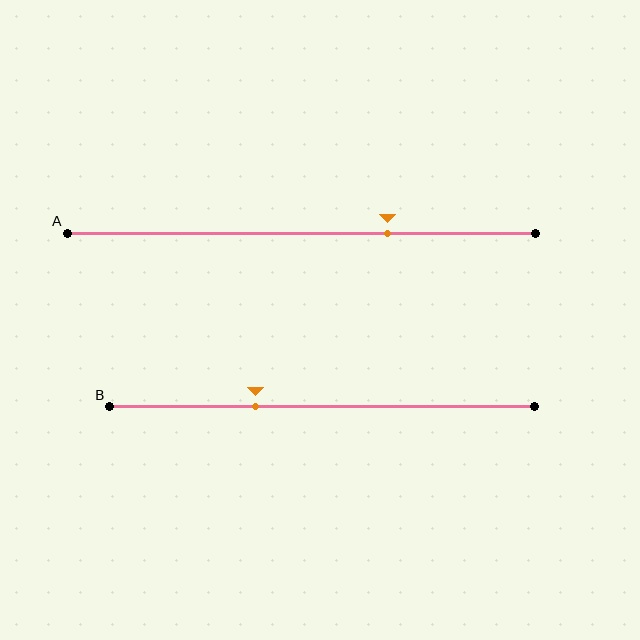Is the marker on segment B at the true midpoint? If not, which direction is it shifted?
No, the marker on segment B is shifted to the left by about 16% of the segment length.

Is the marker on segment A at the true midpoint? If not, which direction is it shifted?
No, the marker on segment A is shifted to the right by about 18% of the segment length.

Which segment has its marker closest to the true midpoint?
Segment B has its marker closest to the true midpoint.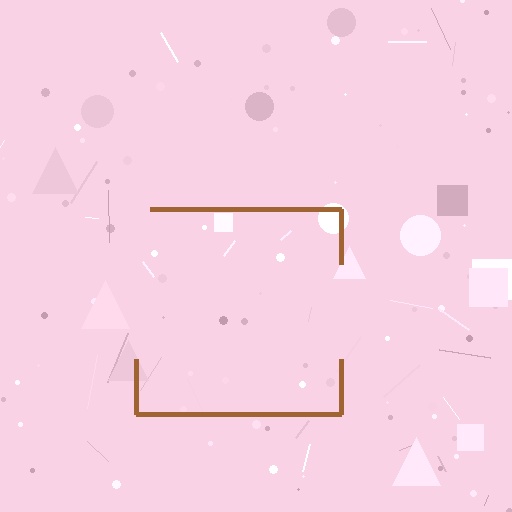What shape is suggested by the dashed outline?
The dashed outline suggests a square.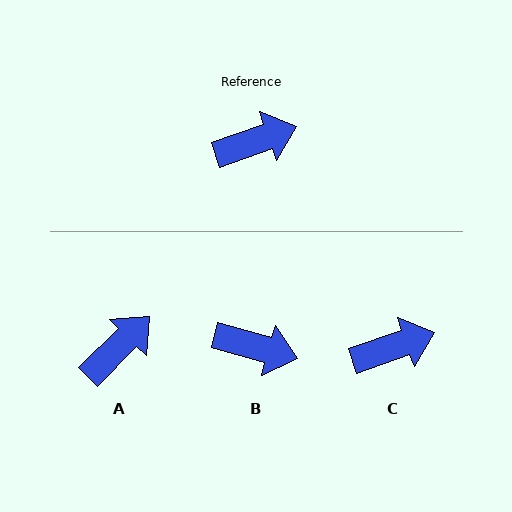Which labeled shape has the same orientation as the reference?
C.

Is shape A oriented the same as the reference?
No, it is off by about 25 degrees.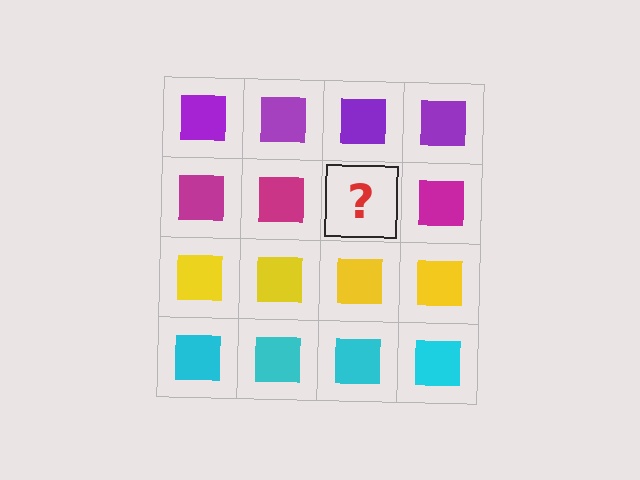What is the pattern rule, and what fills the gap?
The rule is that each row has a consistent color. The gap should be filled with a magenta square.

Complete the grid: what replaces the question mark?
The question mark should be replaced with a magenta square.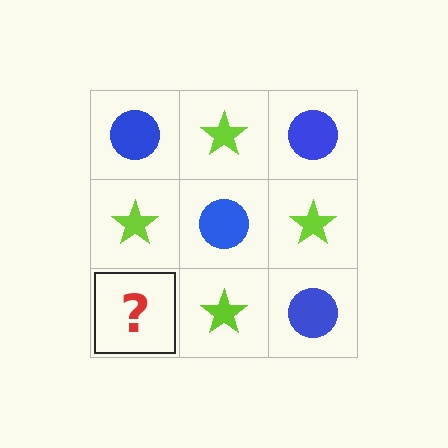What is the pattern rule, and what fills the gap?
The rule is that it alternates blue circle and lime star in a checkerboard pattern. The gap should be filled with a blue circle.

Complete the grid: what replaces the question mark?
The question mark should be replaced with a blue circle.